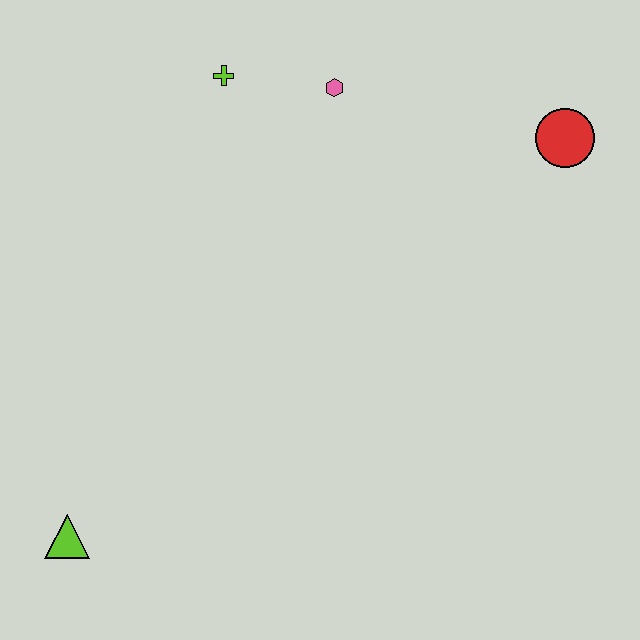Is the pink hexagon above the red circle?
Yes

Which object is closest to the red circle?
The pink hexagon is closest to the red circle.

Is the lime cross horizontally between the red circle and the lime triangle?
Yes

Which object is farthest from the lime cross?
The lime triangle is farthest from the lime cross.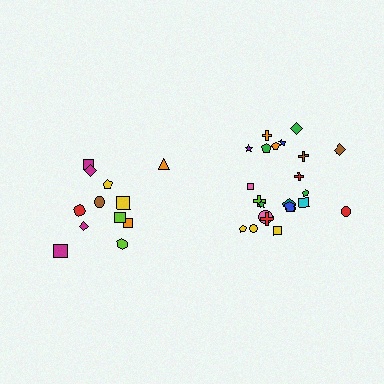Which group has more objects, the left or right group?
The right group.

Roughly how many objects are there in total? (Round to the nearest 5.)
Roughly 35 objects in total.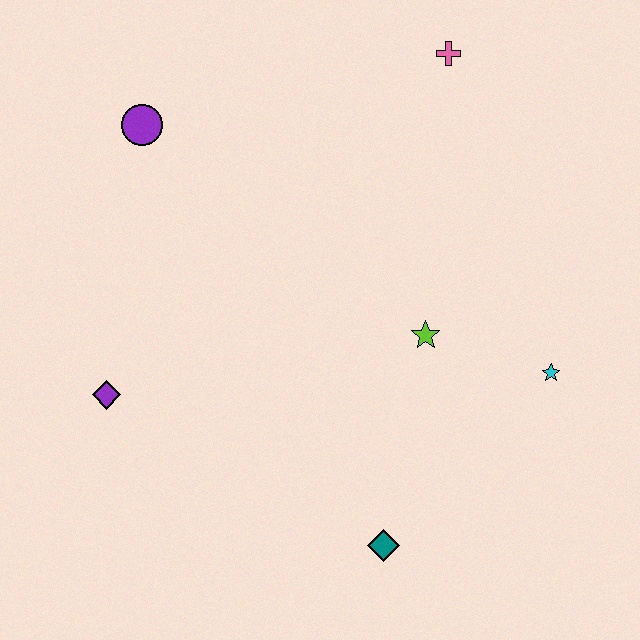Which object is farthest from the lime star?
The purple circle is farthest from the lime star.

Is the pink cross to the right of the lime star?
Yes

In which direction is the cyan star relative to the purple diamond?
The cyan star is to the right of the purple diamond.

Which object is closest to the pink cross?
The lime star is closest to the pink cross.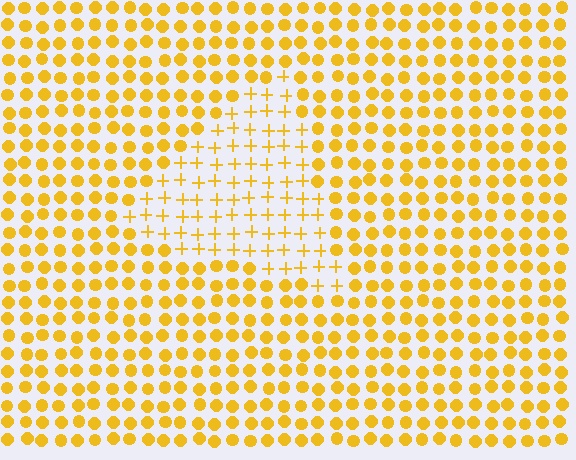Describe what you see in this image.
The image is filled with small yellow elements arranged in a uniform grid. A triangle-shaped region contains plus signs, while the surrounding area contains circles. The boundary is defined purely by the change in element shape.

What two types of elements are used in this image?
The image uses plus signs inside the triangle region and circles outside it.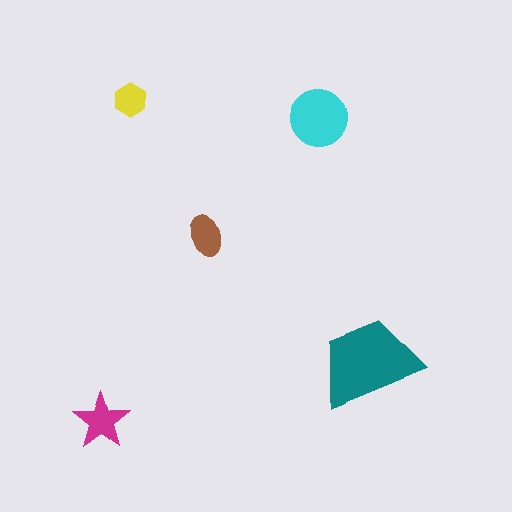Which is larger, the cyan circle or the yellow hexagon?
The cyan circle.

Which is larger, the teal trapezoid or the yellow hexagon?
The teal trapezoid.